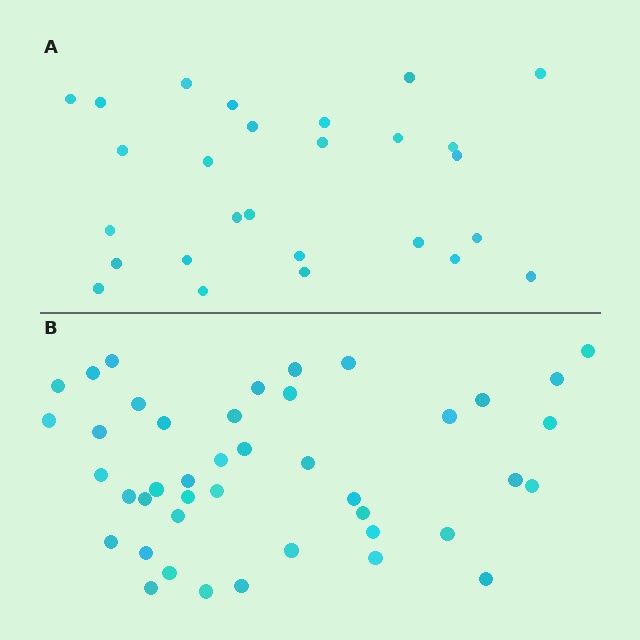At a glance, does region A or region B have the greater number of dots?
Region B (the bottom region) has more dots.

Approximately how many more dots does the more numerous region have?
Region B has approximately 15 more dots than region A.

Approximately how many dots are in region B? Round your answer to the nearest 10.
About 40 dots. (The exact count is 43, which rounds to 40.)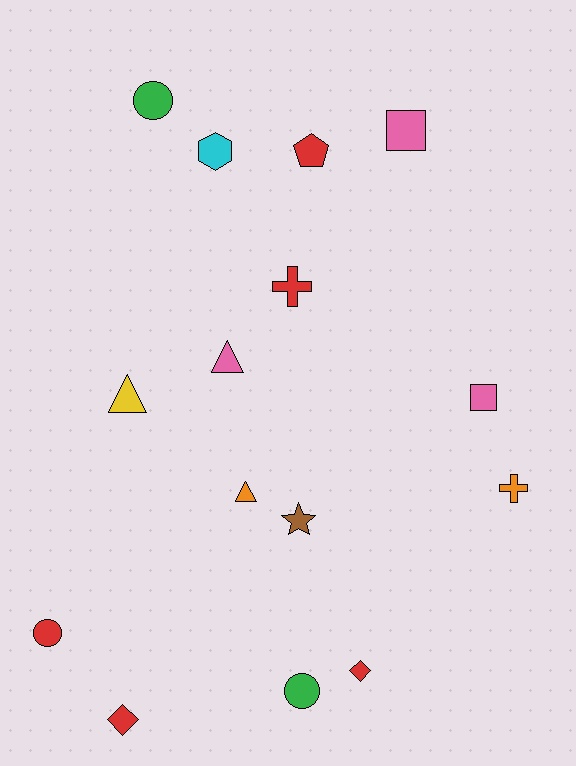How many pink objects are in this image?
There are 3 pink objects.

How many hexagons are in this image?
There is 1 hexagon.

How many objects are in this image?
There are 15 objects.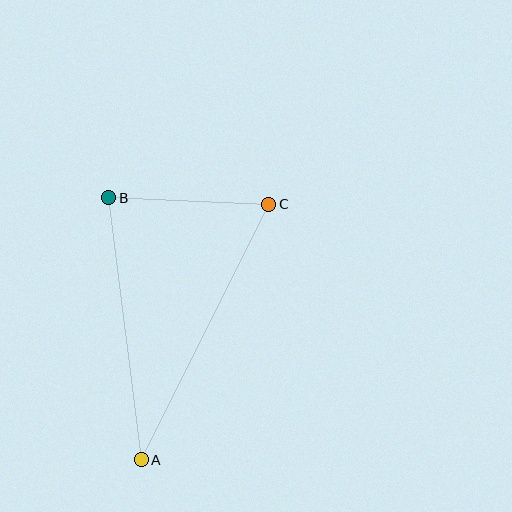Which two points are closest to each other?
Points B and C are closest to each other.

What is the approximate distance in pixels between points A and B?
The distance between A and B is approximately 264 pixels.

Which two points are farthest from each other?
Points A and C are farthest from each other.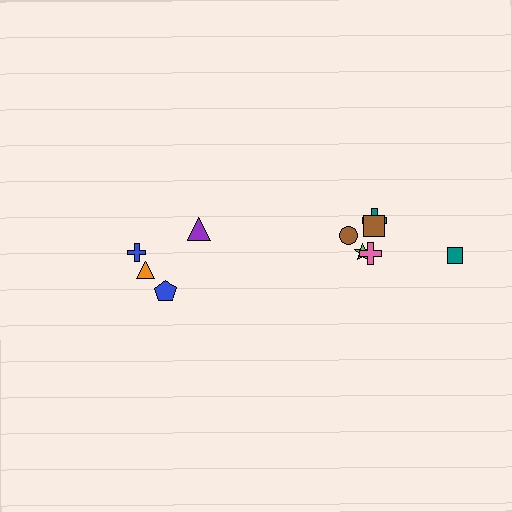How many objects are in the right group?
There are 6 objects.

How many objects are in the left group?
There are 4 objects.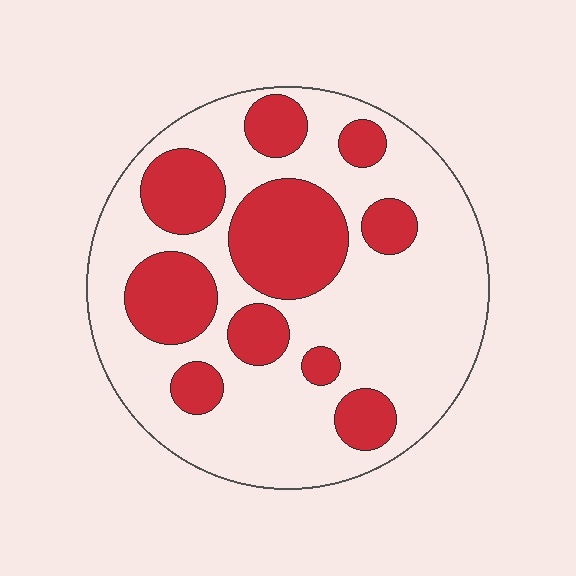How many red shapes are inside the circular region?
10.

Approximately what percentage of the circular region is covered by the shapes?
Approximately 35%.